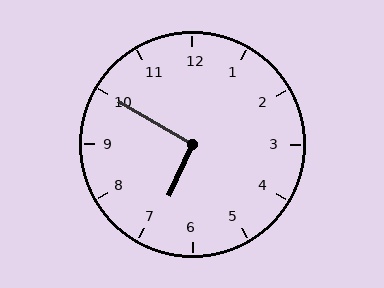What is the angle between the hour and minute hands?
Approximately 95 degrees.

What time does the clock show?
6:50.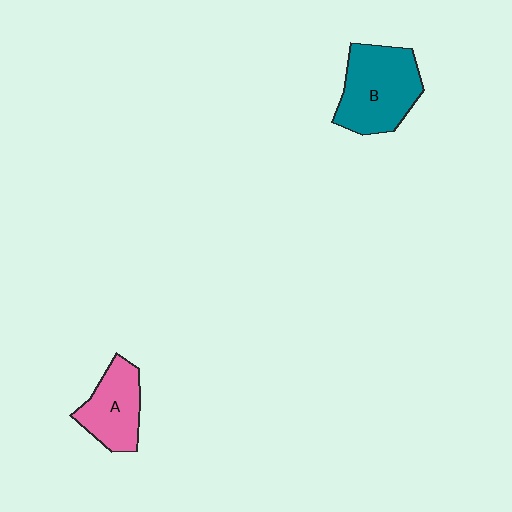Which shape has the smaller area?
Shape A (pink).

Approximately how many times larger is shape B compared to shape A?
Approximately 1.4 times.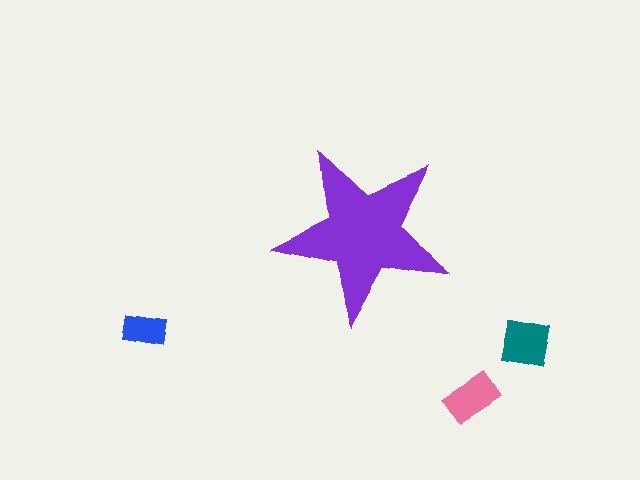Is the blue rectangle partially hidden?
No, the blue rectangle is fully visible.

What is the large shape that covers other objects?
A purple star.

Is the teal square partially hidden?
No, the teal square is fully visible.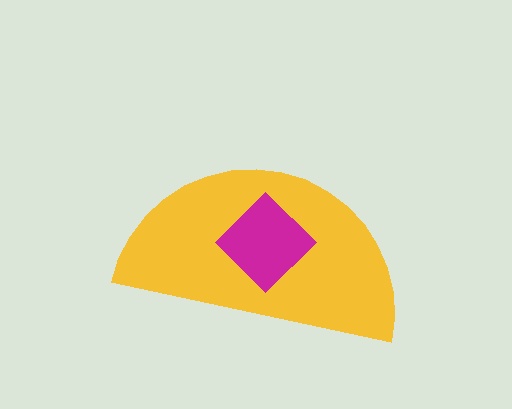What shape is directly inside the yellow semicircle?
The magenta diamond.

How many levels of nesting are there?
2.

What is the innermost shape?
The magenta diamond.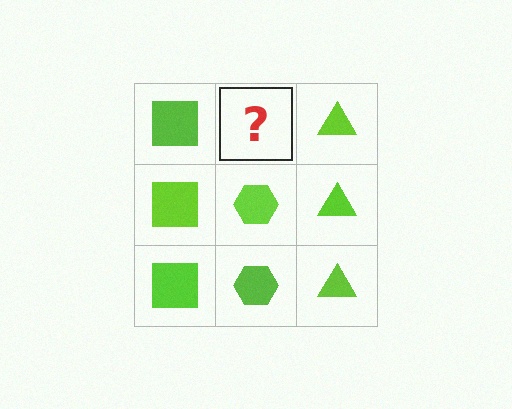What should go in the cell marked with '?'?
The missing cell should contain a lime hexagon.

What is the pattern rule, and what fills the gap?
The rule is that each column has a consistent shape. The gap should be filled with a lime hexagon.